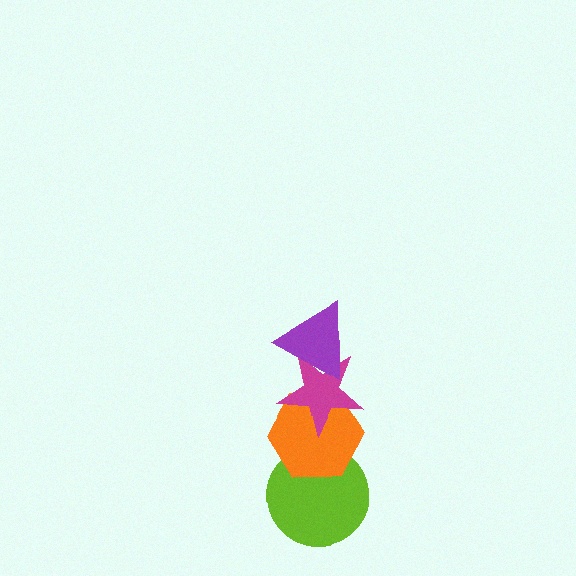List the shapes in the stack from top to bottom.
From top to bottom: the purple triangle, the magenta star, the orange hexagon, the lime circle.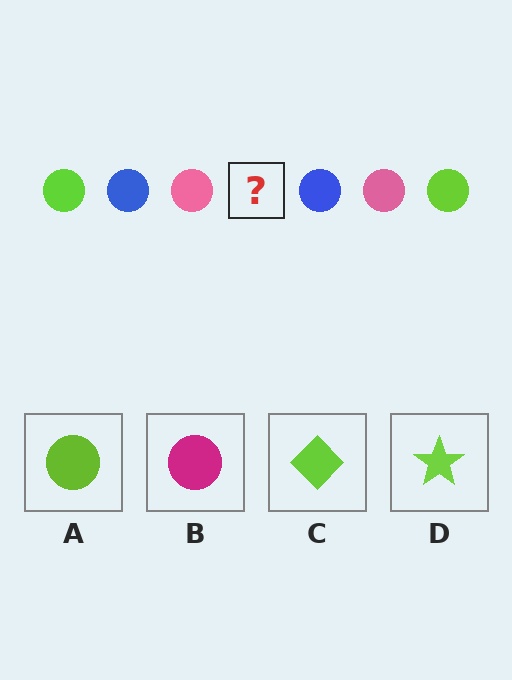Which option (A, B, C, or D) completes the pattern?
A.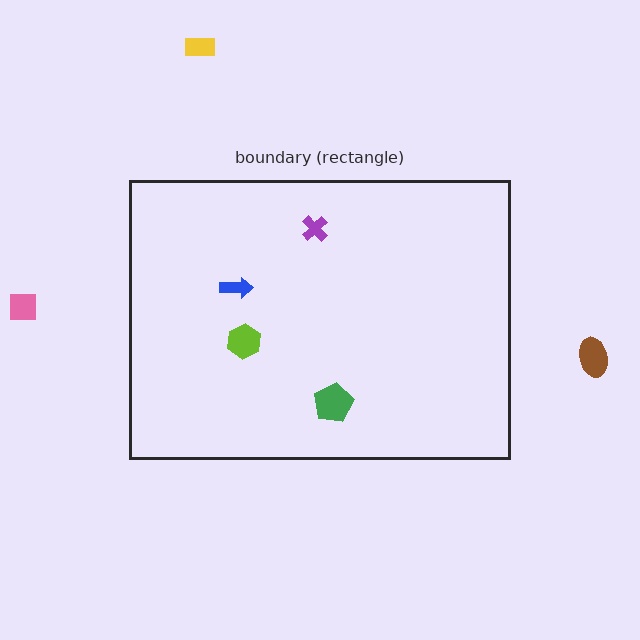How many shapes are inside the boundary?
4 inside, 3 outside.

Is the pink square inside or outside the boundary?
Outside.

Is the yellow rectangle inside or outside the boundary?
Outside.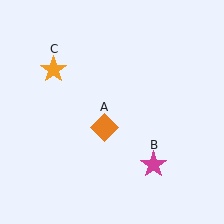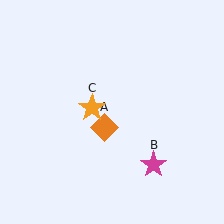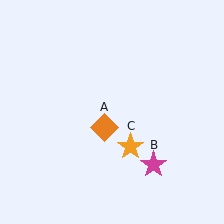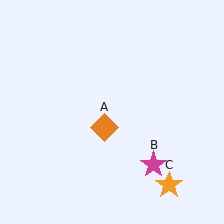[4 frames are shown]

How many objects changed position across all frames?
1 object changed position: orange star (object C).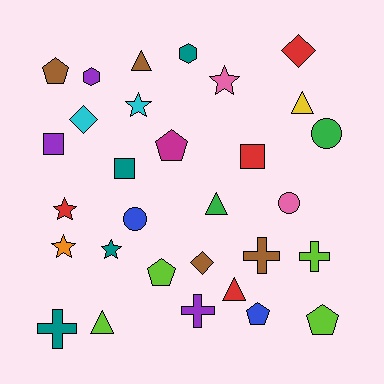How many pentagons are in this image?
There are 5 pentagons.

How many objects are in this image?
There are 30 objects.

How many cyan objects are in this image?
There are 2 cyan objects.